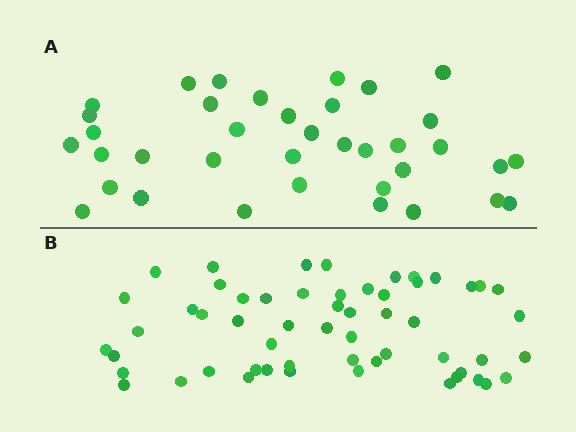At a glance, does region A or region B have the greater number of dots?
Region B (the bottom region) has more dots.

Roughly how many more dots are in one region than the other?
Region B has approximately 20 more dots than region A.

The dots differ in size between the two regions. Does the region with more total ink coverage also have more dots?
No. Region A has more total ink coverage because its dots are larger, but region B actually contains more individual dots. Total area can be misleading — the number of items is what matters here.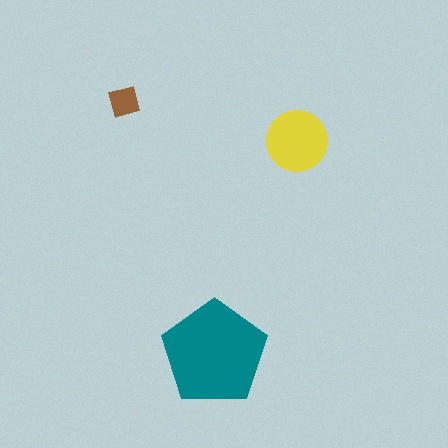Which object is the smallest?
The brown square.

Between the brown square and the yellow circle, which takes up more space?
The yellow circle.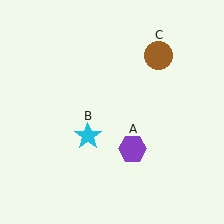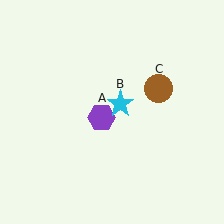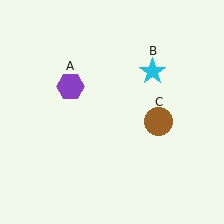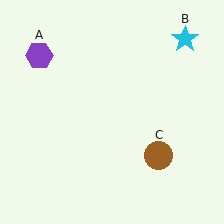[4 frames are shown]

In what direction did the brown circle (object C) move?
The brown circle (object C) moved down.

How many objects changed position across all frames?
3 objects changed position: purple hexagon (object A), cyan star (object B), brown circle (object C).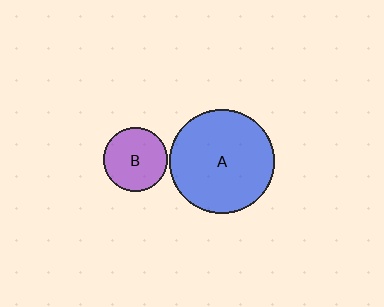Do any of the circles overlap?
No, none of the circles overlap.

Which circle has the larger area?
Circle A (blue).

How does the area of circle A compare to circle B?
Approximately 2.6 times.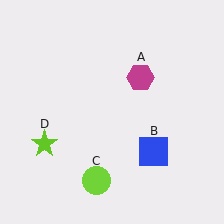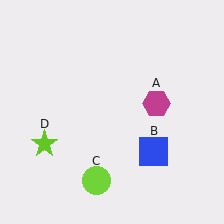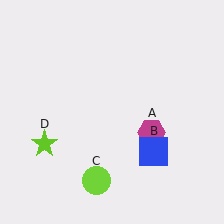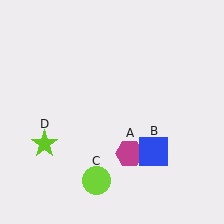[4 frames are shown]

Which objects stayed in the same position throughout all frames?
Blue square (object B) and lime circle (object C) and lime star (object D) remained stationary.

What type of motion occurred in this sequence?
The magenta hexagon (object A) rotated clockwise around the center of the scene.